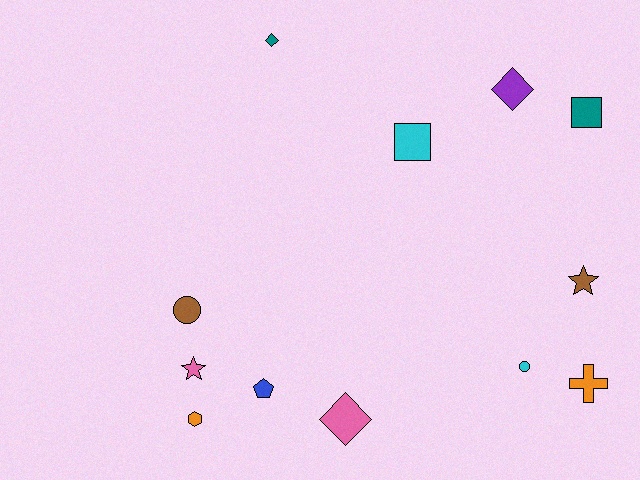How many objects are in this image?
There are 12 objects.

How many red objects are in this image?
There are no red objects.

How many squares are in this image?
There are 2 squares.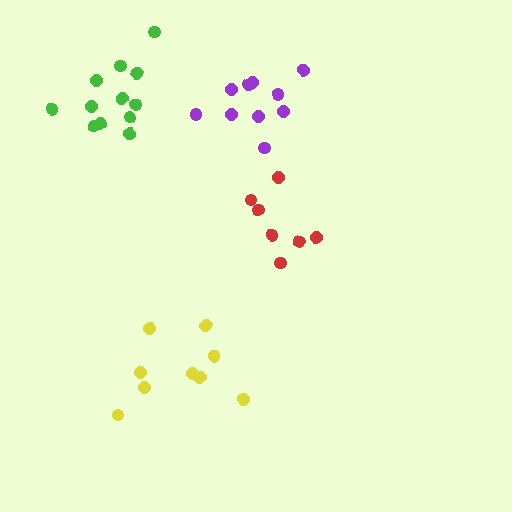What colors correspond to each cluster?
The clusters are colored: red, green, purple, yellow.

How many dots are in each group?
Group 1: 7 dots, Group 2: 12 dots, Group 3: 10 dots, Group 4: 9 dots (38 total).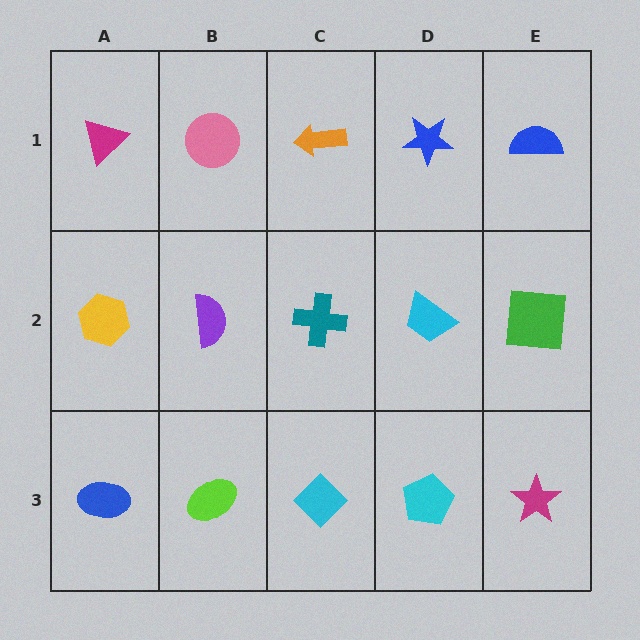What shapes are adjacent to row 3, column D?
A cyan trapezoid (row 2, column D), a cyan diamond (row 3, column C), a magenta star (row 3, column E).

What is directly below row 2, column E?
A magenta star.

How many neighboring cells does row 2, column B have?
4.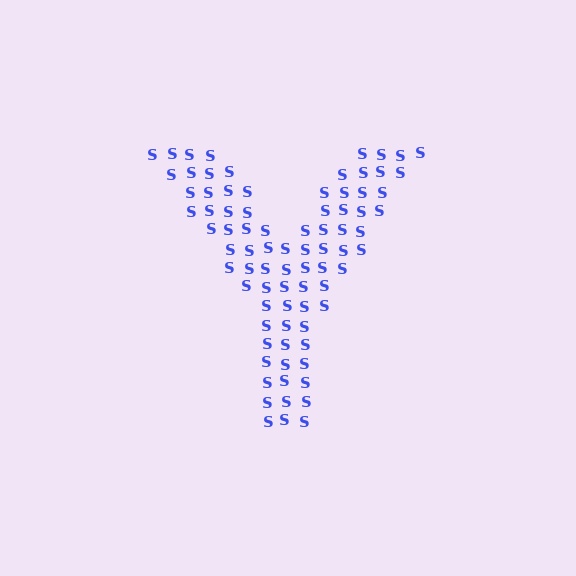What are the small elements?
The small elements are letter S's.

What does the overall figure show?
The overall figure shows the letter Y.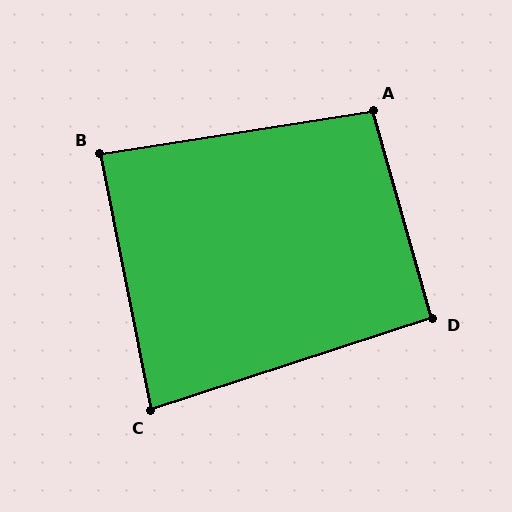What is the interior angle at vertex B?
Approximately 88 degrees (approximately right).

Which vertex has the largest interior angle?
A, at approximately 97 degrees.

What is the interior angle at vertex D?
Approximately 92 degrees (approximately right).